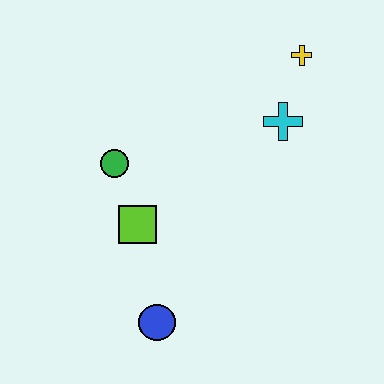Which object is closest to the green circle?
The lime square is closest to the green circle.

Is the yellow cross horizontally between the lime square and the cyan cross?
No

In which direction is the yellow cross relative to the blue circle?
The yellow cross is above the blue circle.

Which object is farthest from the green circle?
The yellow cross is farthest from the green circle.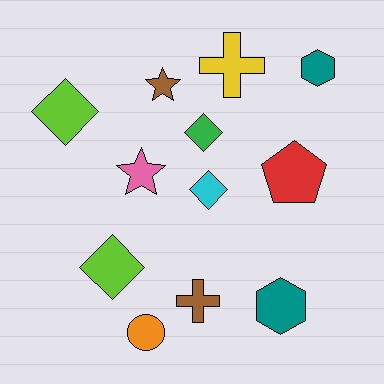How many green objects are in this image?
There is 1 green object.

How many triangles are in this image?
There are no triangles.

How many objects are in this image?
There are 12 objects.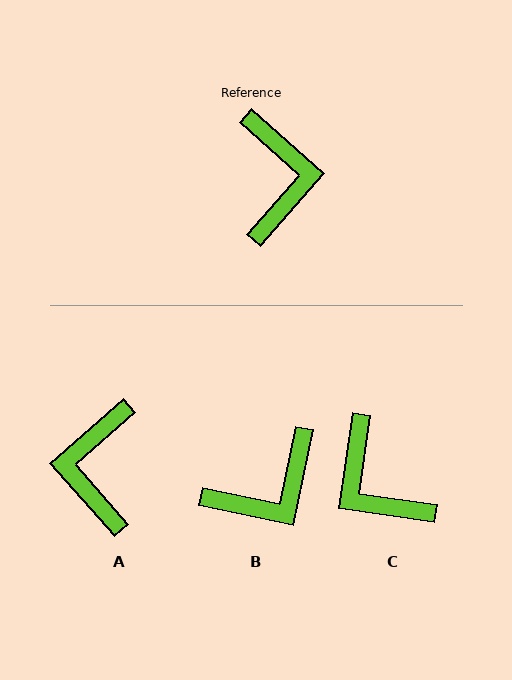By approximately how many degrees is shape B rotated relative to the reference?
Approximately 60 degrees clockwise.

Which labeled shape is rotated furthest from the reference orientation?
A, about 173 degrees away.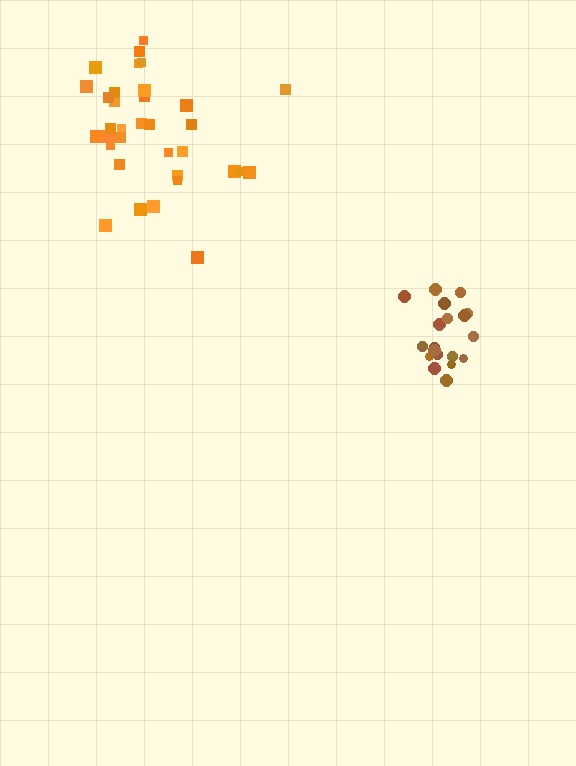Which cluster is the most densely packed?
Brown.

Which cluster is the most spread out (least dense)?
Orange.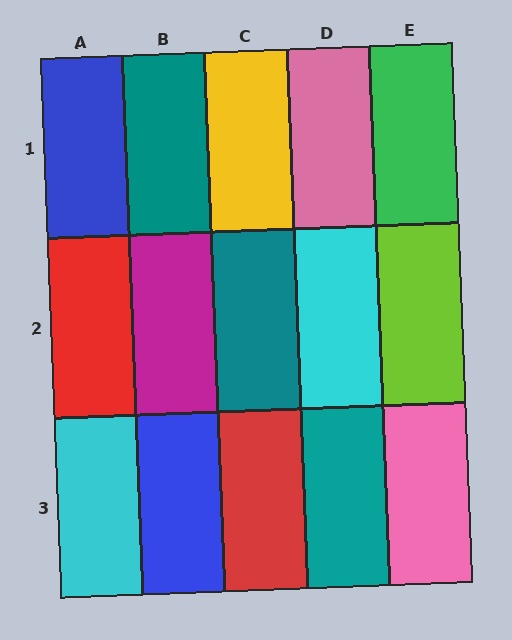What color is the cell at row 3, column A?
Cyan.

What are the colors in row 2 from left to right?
Red, magenta, teal, cyan, lime.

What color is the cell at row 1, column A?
Blue.